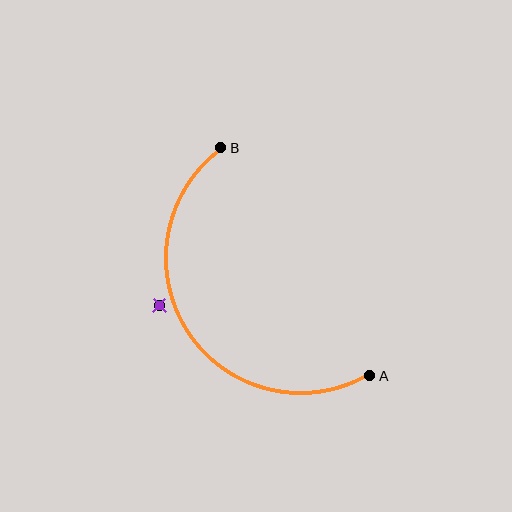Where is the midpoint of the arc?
The arc midpoint is the point on the curve farthest from the straight line joining A and B. It sits to the left of that line.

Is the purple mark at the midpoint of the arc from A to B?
No — the purple mark does not lie on the arc at all. It sits slightly outside the curve.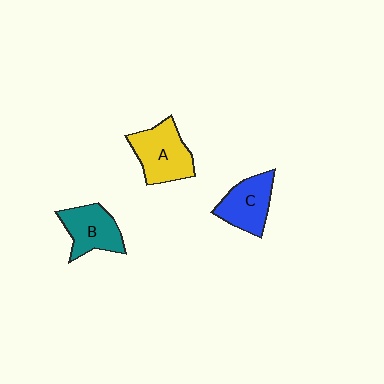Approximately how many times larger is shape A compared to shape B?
Approximately 1.2 times.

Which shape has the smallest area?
Shape B (teal).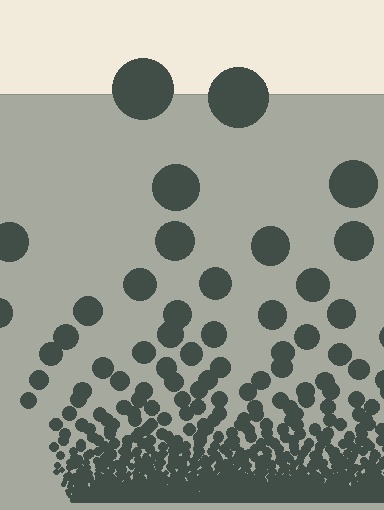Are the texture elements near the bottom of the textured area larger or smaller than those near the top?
Smaller. The gradient is inverted — elements near the bottom are smaller and denser.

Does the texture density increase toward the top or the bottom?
Density increases toward the bottom.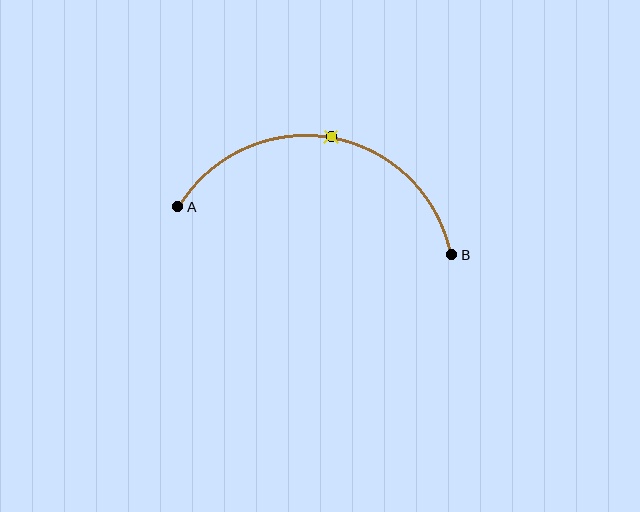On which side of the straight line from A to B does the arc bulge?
The arc bulges above the straight line connecting A and B.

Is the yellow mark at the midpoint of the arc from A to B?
Yes. The yellow mark lies on the arc at equal arc-length from both A and B — it is the arc midpoint.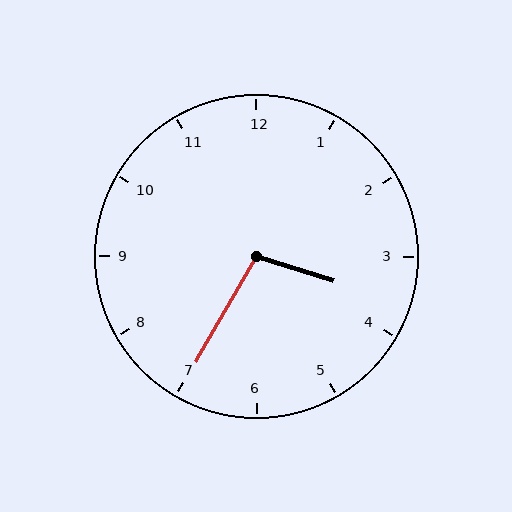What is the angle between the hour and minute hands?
Approximately 102 degrees.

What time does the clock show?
3:35.